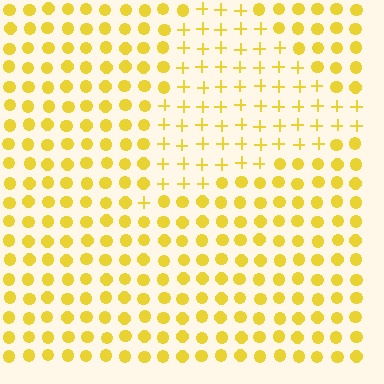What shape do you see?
I see a triangle.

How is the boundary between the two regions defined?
The boundary is defined by a change in element shape: plus signs inside vs. circles outside. All elements share the same color and spacing.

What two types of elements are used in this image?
The image uses plus signs inside the triangle region and circles outside it.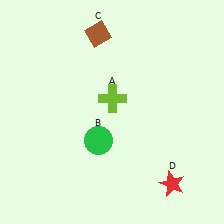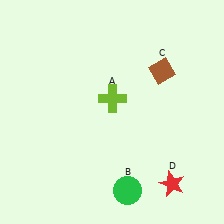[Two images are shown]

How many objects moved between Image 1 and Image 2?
2 objects moved between the two images.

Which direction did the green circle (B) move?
The green circle (B) moved down.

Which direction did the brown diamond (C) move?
The brown diamond (C) moved right.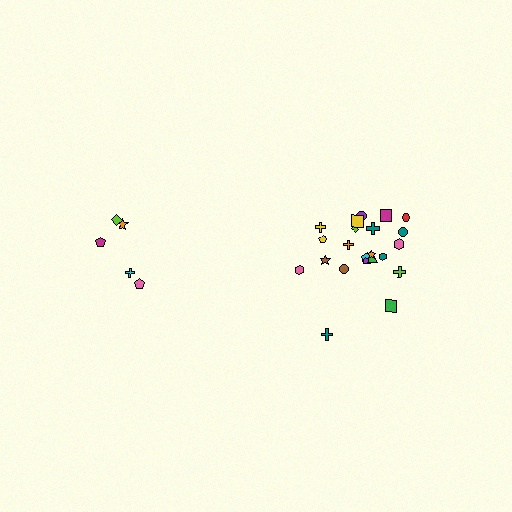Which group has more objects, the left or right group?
The right group.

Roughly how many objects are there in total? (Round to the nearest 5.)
Roughly 25 objects in total.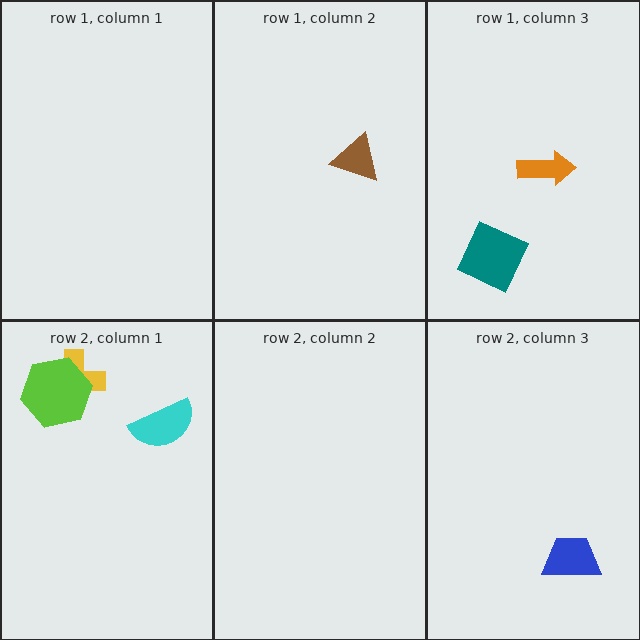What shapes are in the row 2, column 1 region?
The cyan semicircle, the yellow cross, the lime hexagon.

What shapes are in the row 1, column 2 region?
The brown triangle.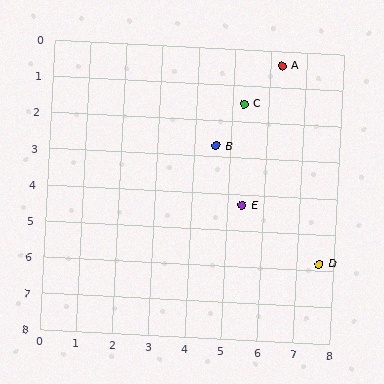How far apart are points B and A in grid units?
Points B and A are about 2.9 grid units apart.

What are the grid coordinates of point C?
Point C is at approximately (5.3, 1.5).